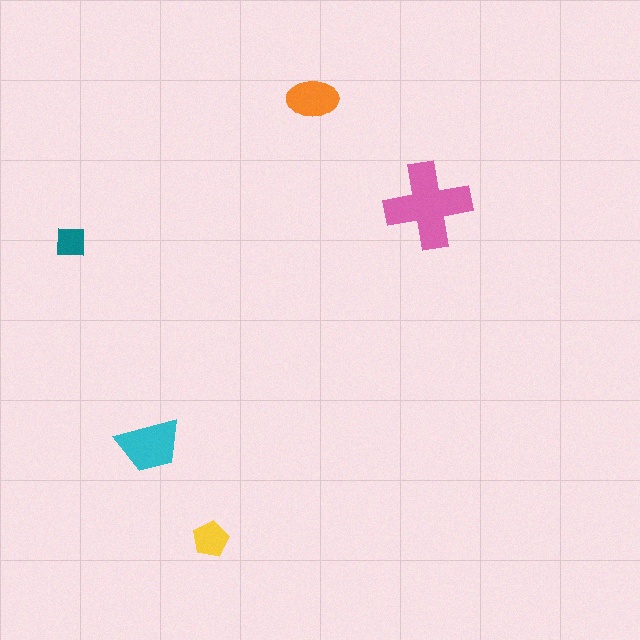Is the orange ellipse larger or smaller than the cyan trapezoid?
Smaller.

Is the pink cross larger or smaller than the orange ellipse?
Larger.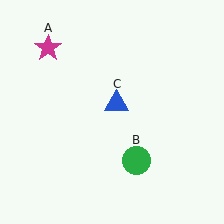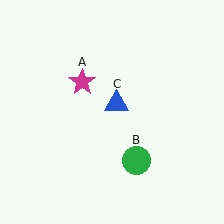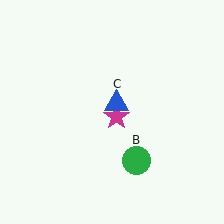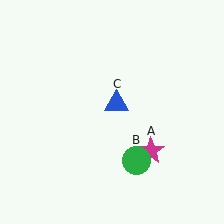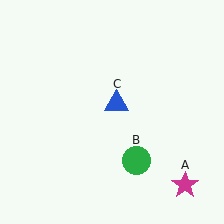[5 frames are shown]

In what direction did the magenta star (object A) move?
The magenta star (object A) moved down and to the right.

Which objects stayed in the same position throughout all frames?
Green circle (object B) and blue triangle (object C) remained stationary.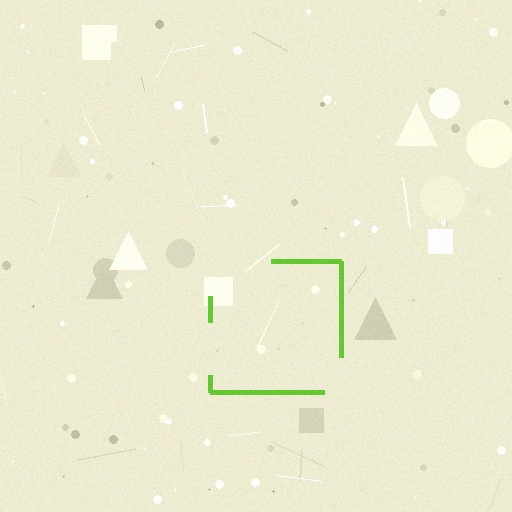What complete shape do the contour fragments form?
The contour fragments form a square.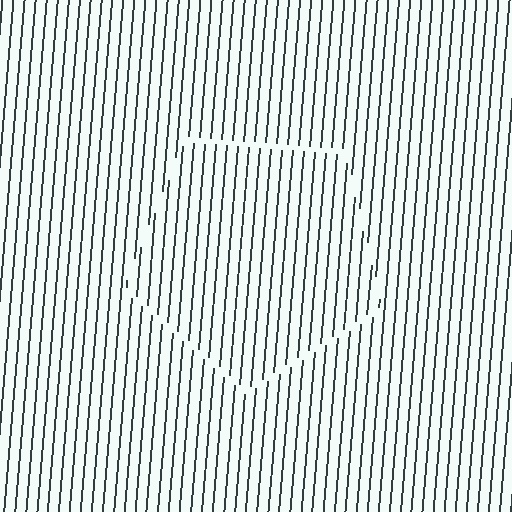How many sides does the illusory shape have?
5 sides — the line-ends trace a pentagon.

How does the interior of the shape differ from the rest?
The interior of the shape contains the same grating, shifted by half a period — the contour is defined by the phase discontinuity where line-ends from the inner and outer gratings abut.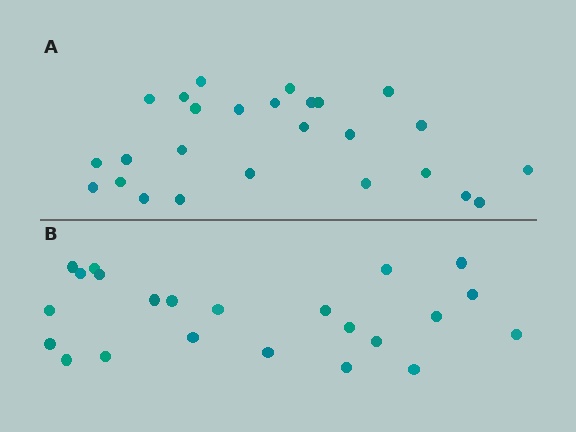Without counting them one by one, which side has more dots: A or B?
Region A (the top region) has more dots.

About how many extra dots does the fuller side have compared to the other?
Region A has just a few more — roughly 2 or 3 more dots than region B.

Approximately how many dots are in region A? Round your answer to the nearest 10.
About 30 dots. (The exact count is 26, which rounds to 30.)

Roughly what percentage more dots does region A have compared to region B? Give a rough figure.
About 15% more.